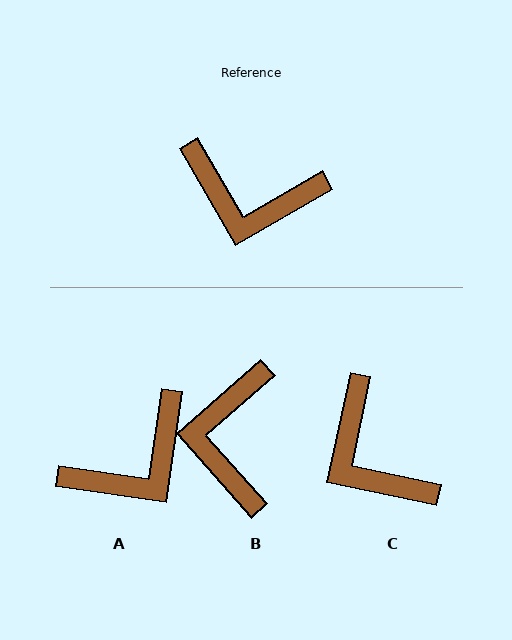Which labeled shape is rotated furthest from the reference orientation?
B, about 78 degrees away.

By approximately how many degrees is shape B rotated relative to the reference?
Approximately 78 degrees clockwise.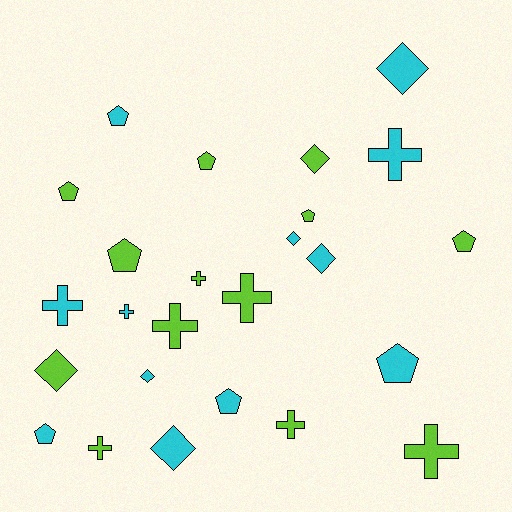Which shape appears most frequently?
Pentagon, with 9 objects.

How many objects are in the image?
There are 25 objects.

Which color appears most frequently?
Lime, with 13 objects.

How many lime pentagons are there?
There are 5 lime pentagons.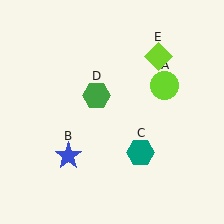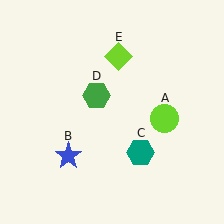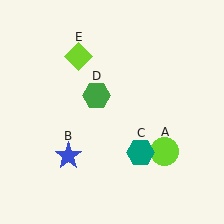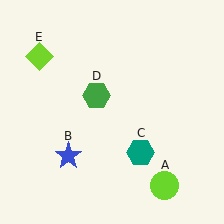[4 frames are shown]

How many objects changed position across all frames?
2 objects changed position: lime circle (object A), lime diamond (object E).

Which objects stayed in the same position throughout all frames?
Blue star (object B) and teal hexagon (object C) and green hexagon (object D) remained stationary.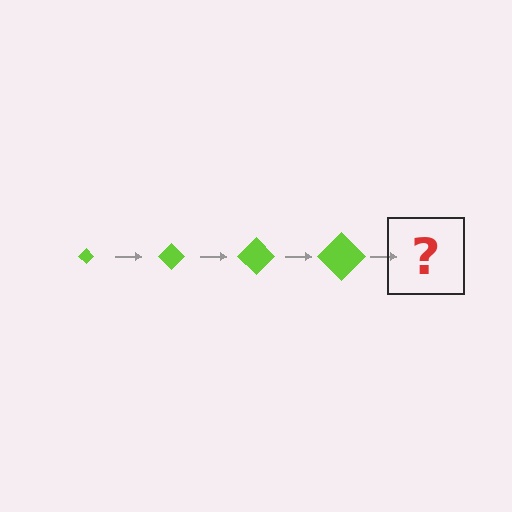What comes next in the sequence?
The next element should be a lime diamond, larger than the previous one.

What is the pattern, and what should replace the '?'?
The pattern is that the diamond gets progressively larger each step. The '?' should be a lime diamond, larger than the previous one.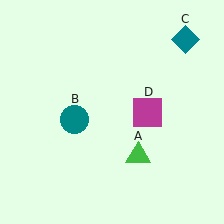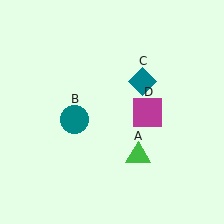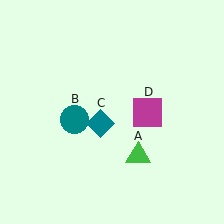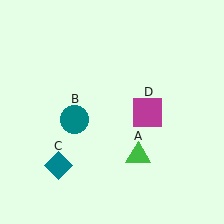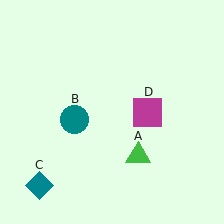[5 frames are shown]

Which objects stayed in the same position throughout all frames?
Green triangle (object A) and teal circle (object B) and magenta square (object D) remained stationary.